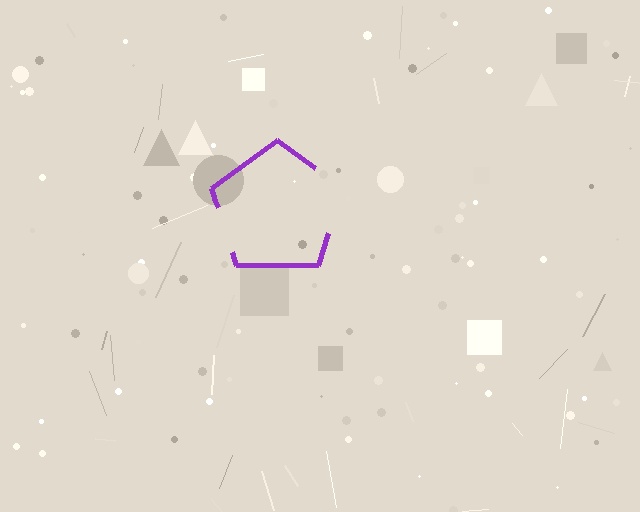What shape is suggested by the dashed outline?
The dashed outline suggests a pentagon.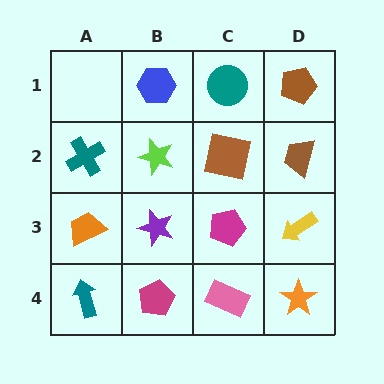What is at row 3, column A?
An orange trapezoid.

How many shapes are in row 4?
4 shapes.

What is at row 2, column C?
A brown square.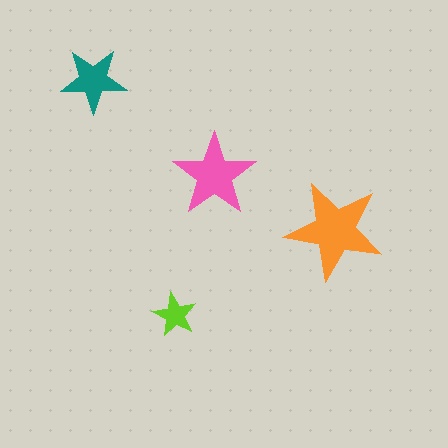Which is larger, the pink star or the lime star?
The pink one.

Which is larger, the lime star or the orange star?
The orange one.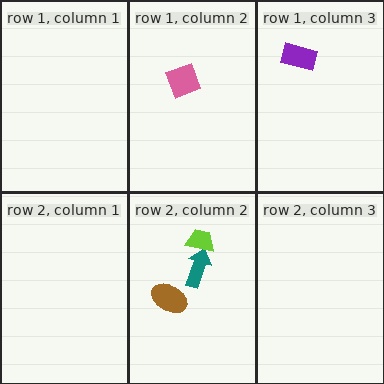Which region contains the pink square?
The row 1, column 2 region.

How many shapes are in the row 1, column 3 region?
1.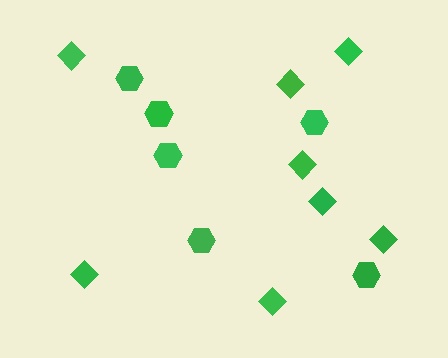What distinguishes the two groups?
There are 2 groups: one group of diamonds (8) and one group of hexagons (6).